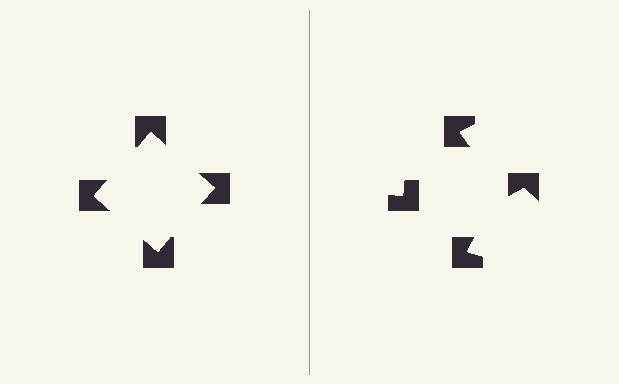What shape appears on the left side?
An illusory square.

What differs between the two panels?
The notched squares are positioned identically on both sides; only the wedge orientations differ. On the left they align to a square; on the right they are misaligned.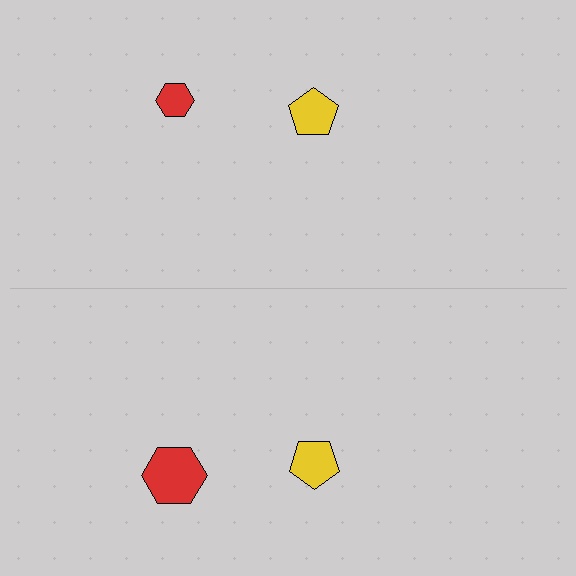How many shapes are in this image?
There are 4 shapes in this image.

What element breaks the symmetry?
The red hexagon on the bottom side has a different size than its mirror counterpart.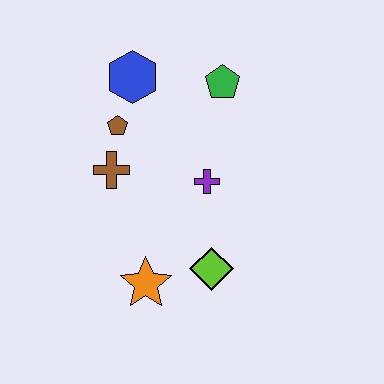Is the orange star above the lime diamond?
No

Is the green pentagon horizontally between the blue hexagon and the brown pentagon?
No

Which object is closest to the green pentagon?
The blue hexagon is closest to the green pentagon.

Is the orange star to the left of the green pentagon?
Yes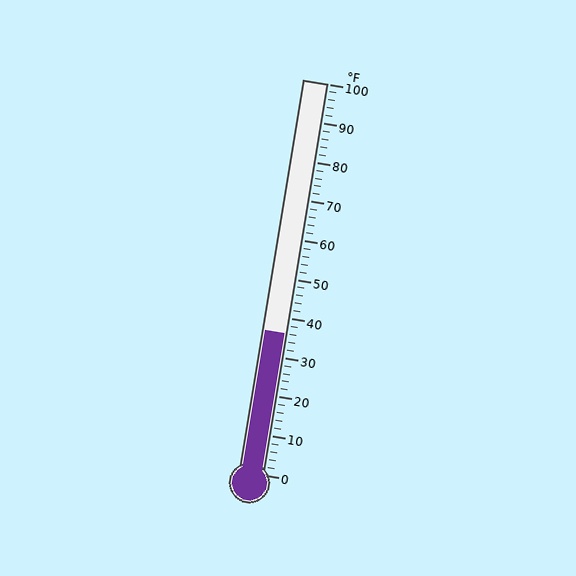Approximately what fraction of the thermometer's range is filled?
The thermometer is filled to approximately 35% of its range.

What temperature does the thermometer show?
The thermometer shows approximately 36°F.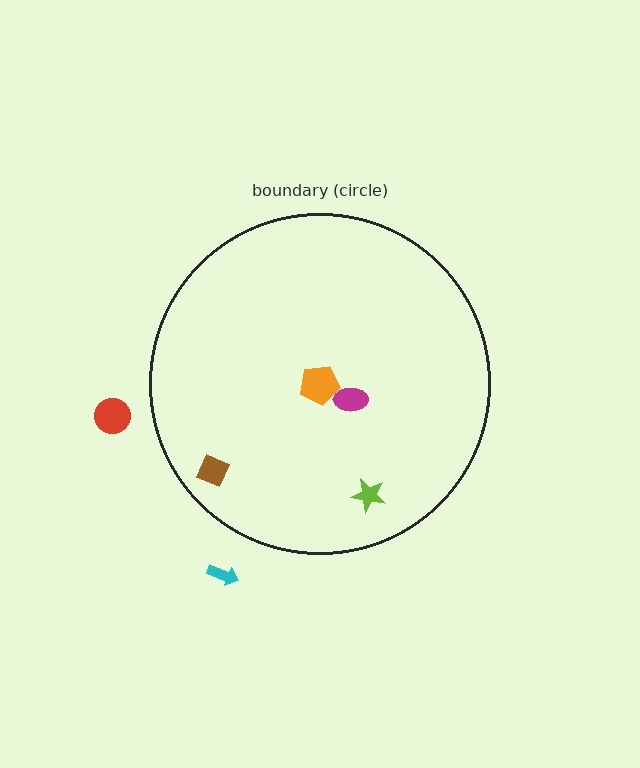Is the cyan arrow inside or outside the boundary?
Outside.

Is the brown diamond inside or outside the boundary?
Inside.